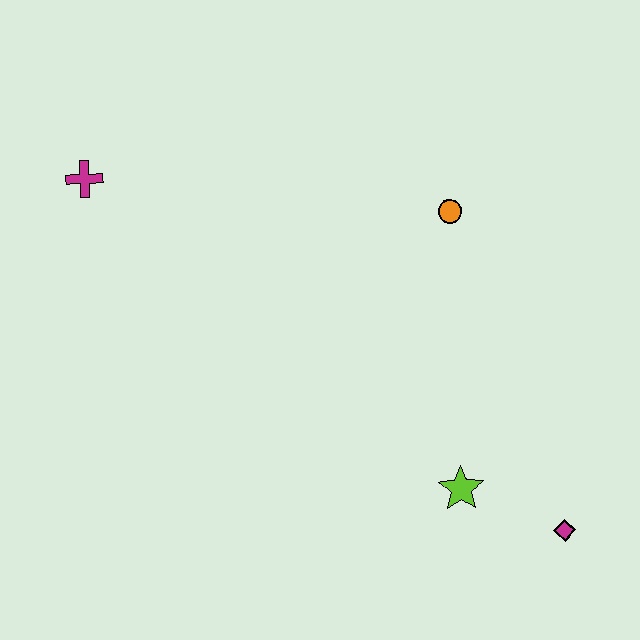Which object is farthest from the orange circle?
The magenta cross is farthest from the orange circle.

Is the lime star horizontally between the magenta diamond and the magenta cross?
Yes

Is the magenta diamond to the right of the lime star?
Yes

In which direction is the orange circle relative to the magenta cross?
The orange circle is to the right of the magenta cross.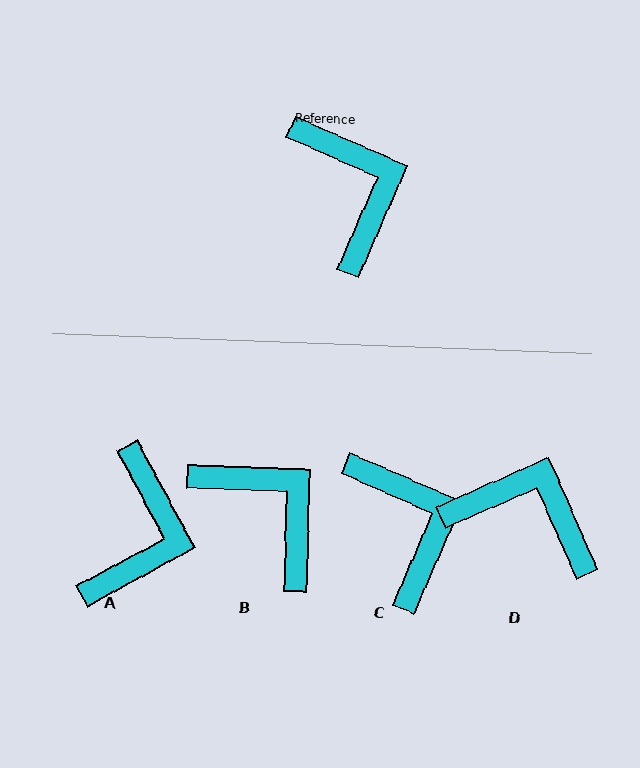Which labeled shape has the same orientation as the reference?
C.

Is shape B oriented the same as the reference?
No, it is off by about 22 degrees.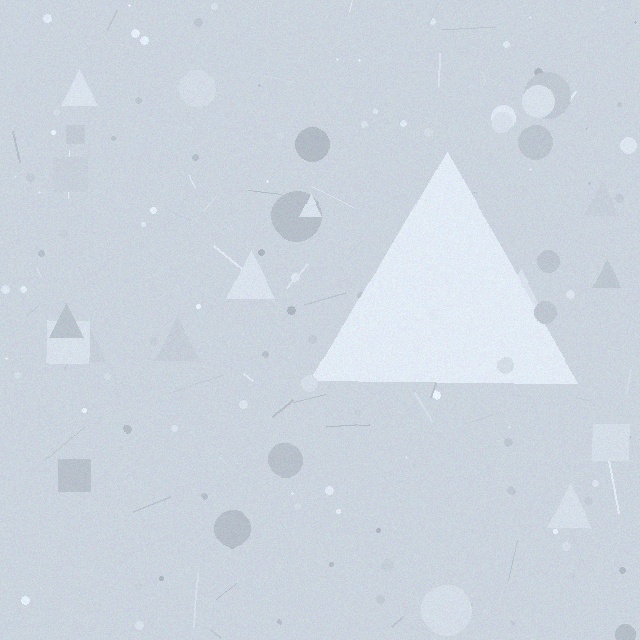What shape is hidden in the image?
A triangle is hidden in the image.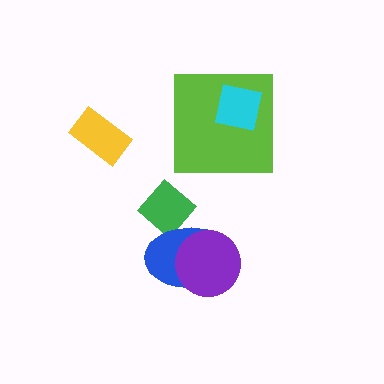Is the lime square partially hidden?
Yes, it is partially covered by another shape.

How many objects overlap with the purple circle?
1 object overlaps with the purple circle.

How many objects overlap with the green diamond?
1 object overlaps with the green diamond.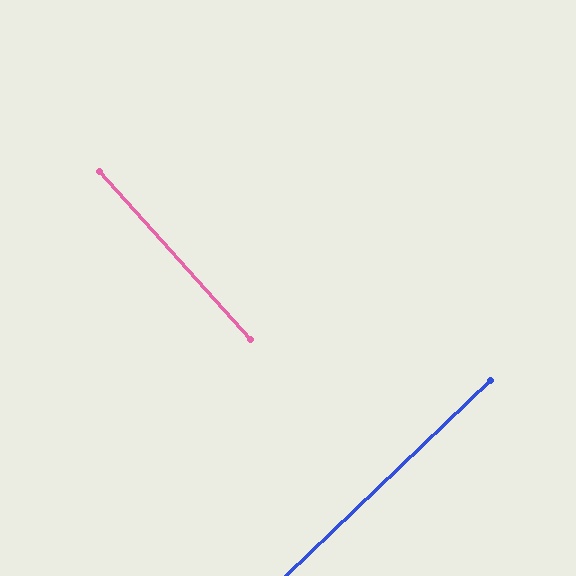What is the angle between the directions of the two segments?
Approximately 88 degrees.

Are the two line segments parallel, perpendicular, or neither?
Perpendicular — they meet at approximately 88°.